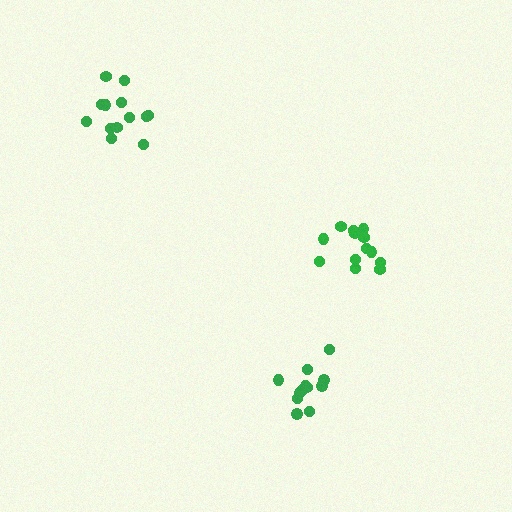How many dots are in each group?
Group 1: 13 dots, Group 2: 13 dots, Group 3: 12 dots (38 total).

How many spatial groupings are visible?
There are 3 spatial groupings.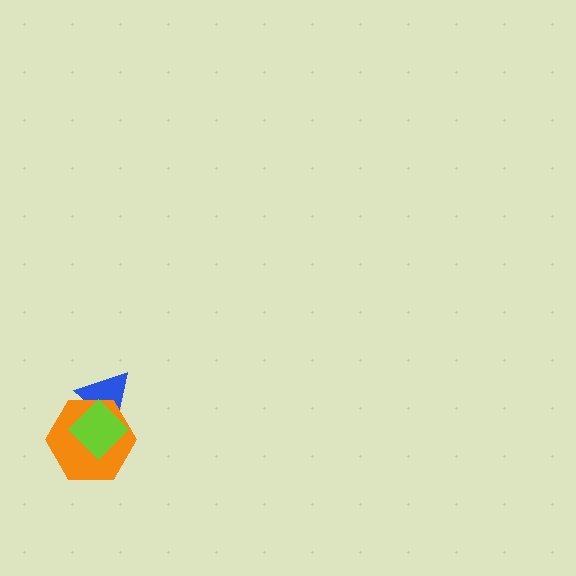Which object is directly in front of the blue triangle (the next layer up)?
The orange hexagon is directly in front of the blue triangle.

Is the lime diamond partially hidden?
No, no other shape covers it.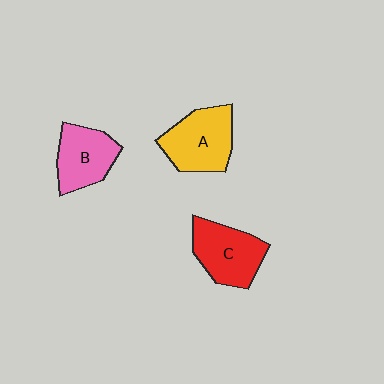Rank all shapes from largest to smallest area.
From largest to smallest: A (yellow), C (red), B (pink).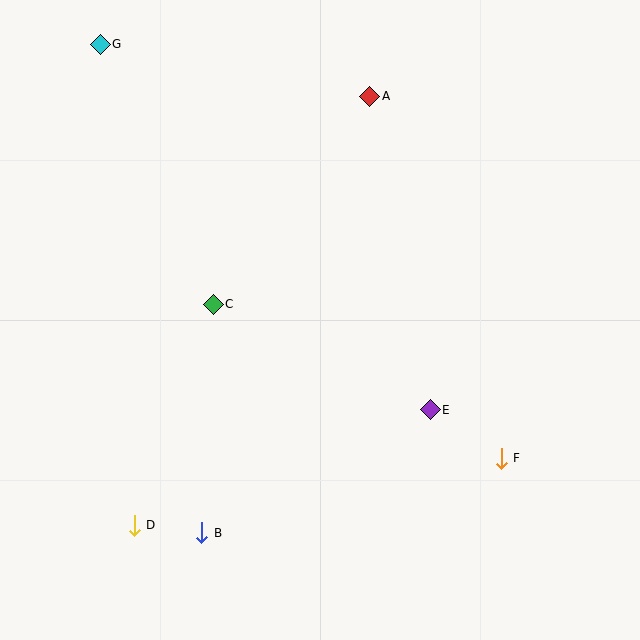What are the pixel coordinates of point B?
Point B is at (202, 533).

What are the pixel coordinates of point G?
Point G is at (100, 44).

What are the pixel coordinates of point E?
Point E is at (430, 410).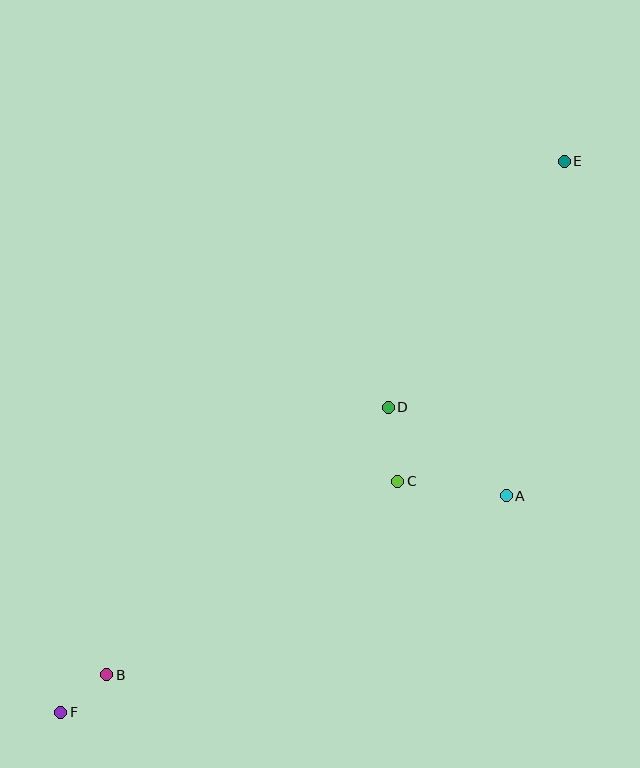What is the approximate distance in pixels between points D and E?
The distance between D and E is approximately 302 pixels.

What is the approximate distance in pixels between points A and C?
The distance between A and C is approximately 110 pixels.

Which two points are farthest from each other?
Points E and F are farthest from each other.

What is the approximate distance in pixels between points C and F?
The distance between C and F is approximately 408 pixels.